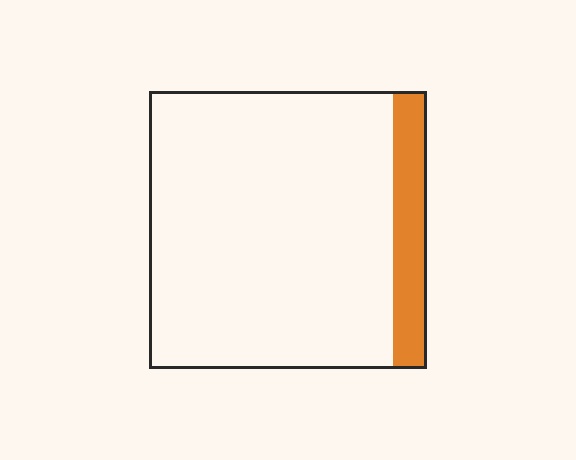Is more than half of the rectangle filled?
No.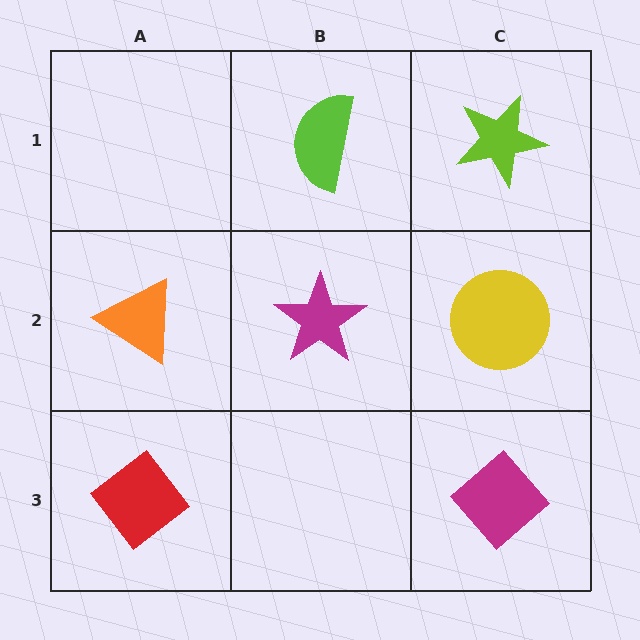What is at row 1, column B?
A lime semicircle.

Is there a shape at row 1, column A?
No, that cell is empty.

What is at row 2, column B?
A magenta star.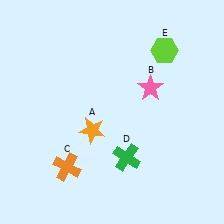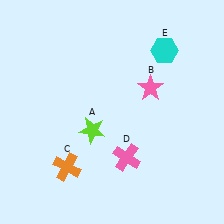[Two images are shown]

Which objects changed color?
A changed from orange to lime. D changed from green to pink. E changed from lime to cyan.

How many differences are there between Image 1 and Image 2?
There are 3 differences between the two images.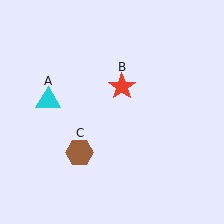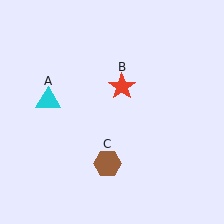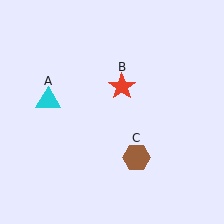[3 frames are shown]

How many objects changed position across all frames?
1 object changed position: brown hexagon (object C).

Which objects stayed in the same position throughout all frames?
Cyan triangle (object A) and red star (object B) remained stationary.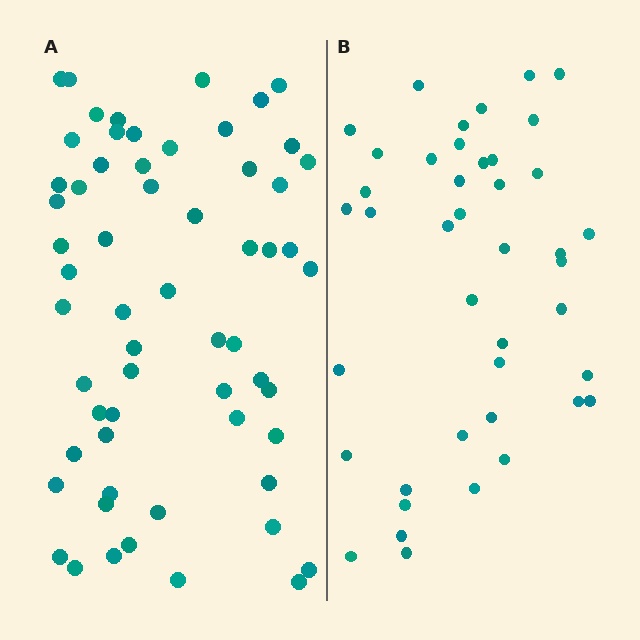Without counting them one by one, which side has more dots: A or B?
Region A (the left region) has more dots.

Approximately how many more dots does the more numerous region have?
Region A has approximately 20 more dots than region B.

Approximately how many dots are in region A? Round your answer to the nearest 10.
About 60 dots.